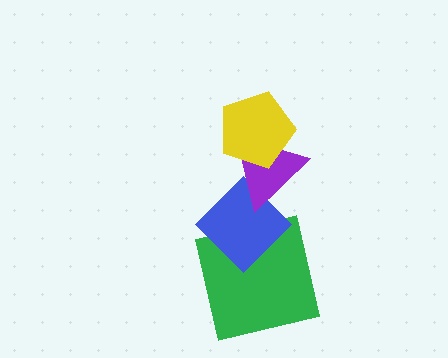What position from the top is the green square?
The green square is 4th from the top.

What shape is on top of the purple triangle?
The yellow pentagon is on top of the purple triangle.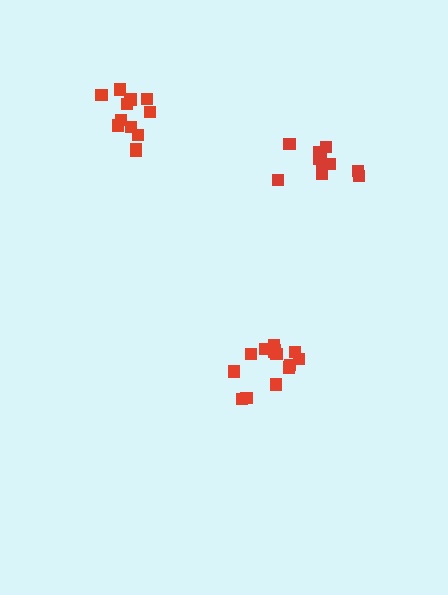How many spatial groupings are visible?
There are 3 spatial groupings.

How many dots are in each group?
Group 1: 14 dots, Group 2: 11 dots, Group 3: 12 dots (37 total).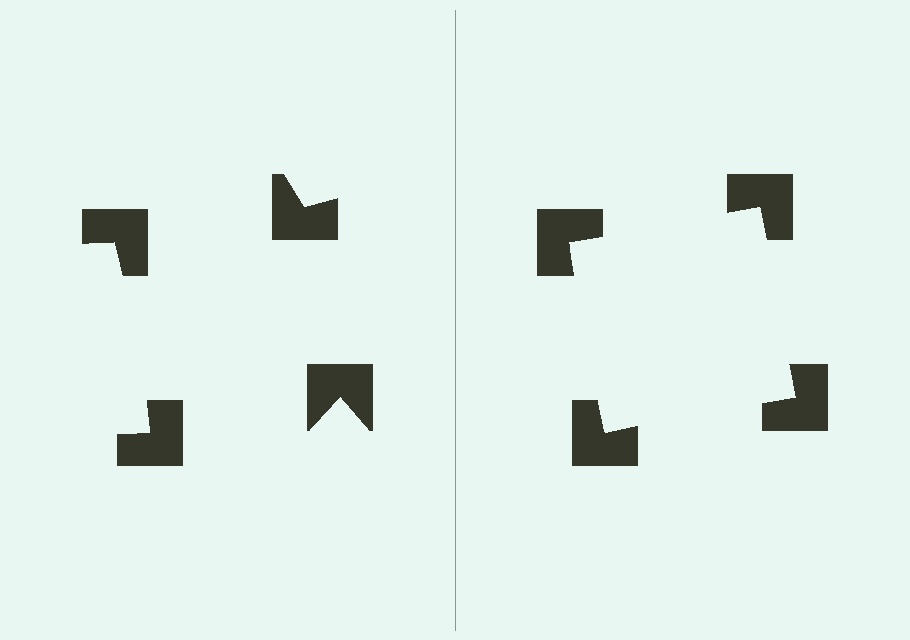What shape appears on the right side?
An illusory square.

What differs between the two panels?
The notched squares are positioned identically on both sides; only the wedge orientations differ. On the right they align to a square; on the left they are misaligned.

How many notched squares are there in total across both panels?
8 — 4 on each side.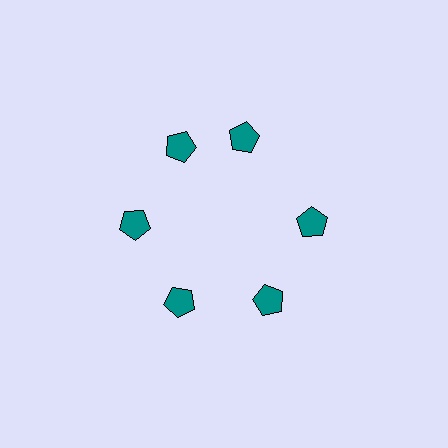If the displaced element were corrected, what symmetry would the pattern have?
It would have 6-fold rotational symmetry — the pattern would map onto itself every 60 degrees.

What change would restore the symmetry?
The symmetry would be restored by rotating it back into even spacing with its neighbors so that all 6 pentagons sit at equal angles and equal distance from the center.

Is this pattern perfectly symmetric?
No. The 6 teal pentagons are arranged in a ring, but one element near the 1 o'clock position is rotated out of alignment along the ring, breaking the 6-fold rotational symmetry.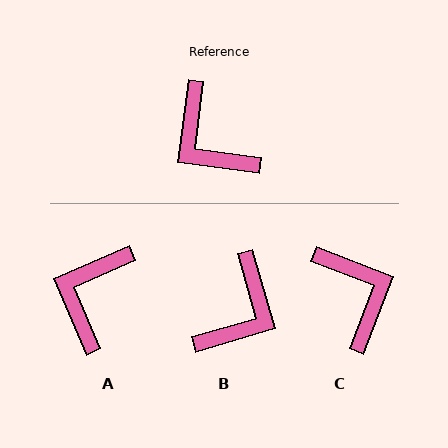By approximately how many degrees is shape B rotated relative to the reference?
Approximately 114 degrees counter-clockwise.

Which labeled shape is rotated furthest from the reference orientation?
C, about 166 degrees away.